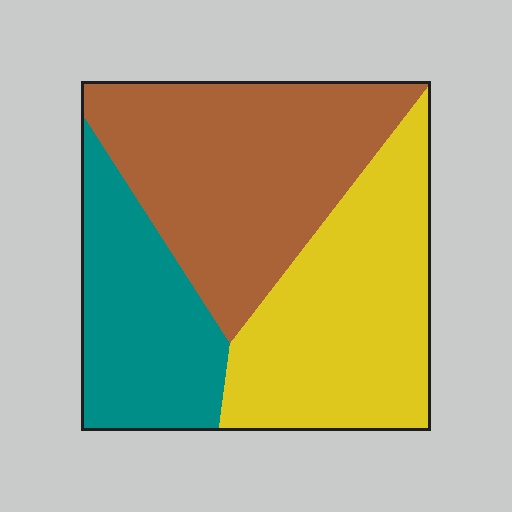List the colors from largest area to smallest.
From largest to smallest: brown, yellow, teal.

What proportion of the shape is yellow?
Yellow covers 36% of the shape.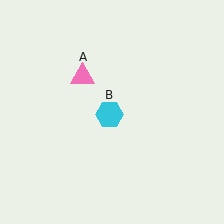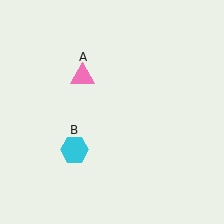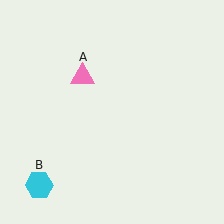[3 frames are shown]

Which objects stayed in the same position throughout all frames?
Pink triangle (object A) remained stationary.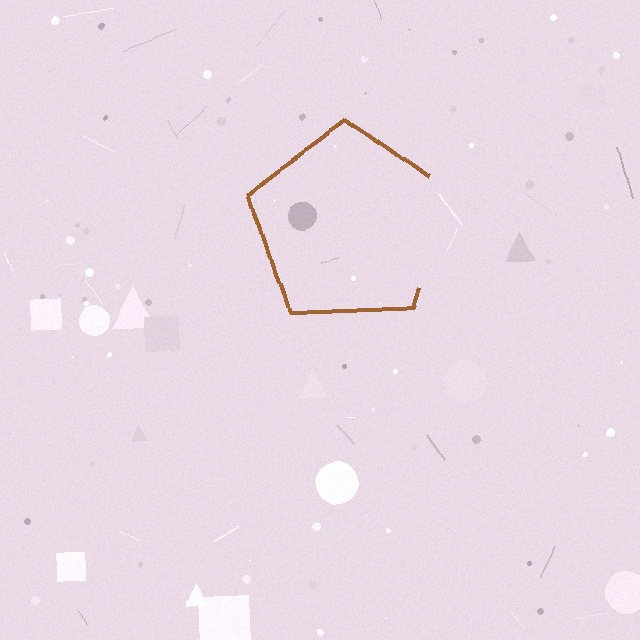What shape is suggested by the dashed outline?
The dashed outline suggests a pentagon.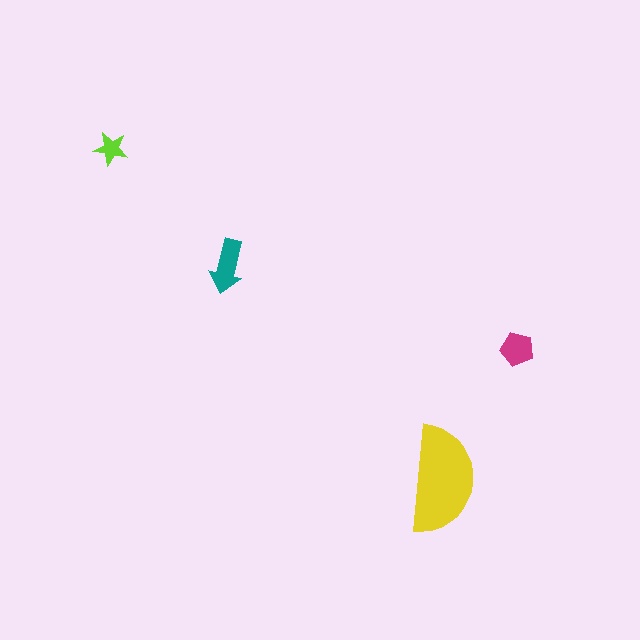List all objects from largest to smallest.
The yellow semicircle, the teal arrow, the magenta pentagon, the lime star.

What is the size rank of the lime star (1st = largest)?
4th.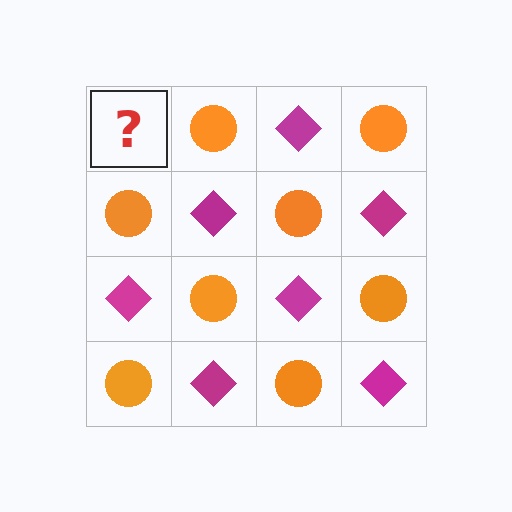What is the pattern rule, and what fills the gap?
The rule is that it alternates magenta diamond and orange circle in a checkerboard pattern. The gap should be filled with a magenta diamond.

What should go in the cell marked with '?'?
The missing cell should contain a magenta diamond.